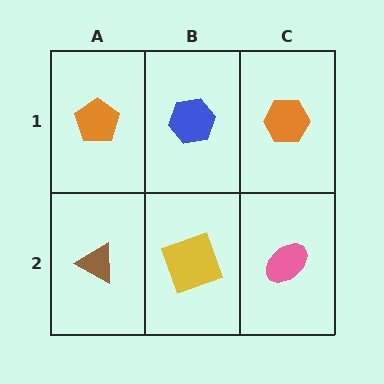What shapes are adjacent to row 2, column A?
An orange pentagon (row 1, column A), a yellow square (row 2, column B).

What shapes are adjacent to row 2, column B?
A blue hexagon (row 1, column B), a brown triangle (row 2, column A), a pink ellipse (row 2, column C).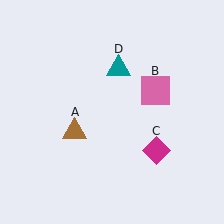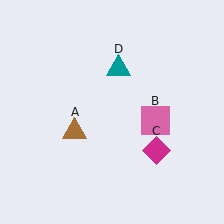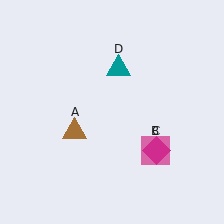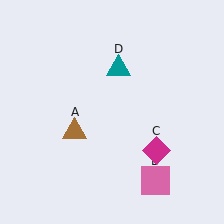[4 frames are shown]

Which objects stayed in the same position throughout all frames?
Brown triangle (object A) and magenta diamond (object C) and teal triangle (object D) remained stationary.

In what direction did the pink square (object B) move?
The pink square (object B) moved down.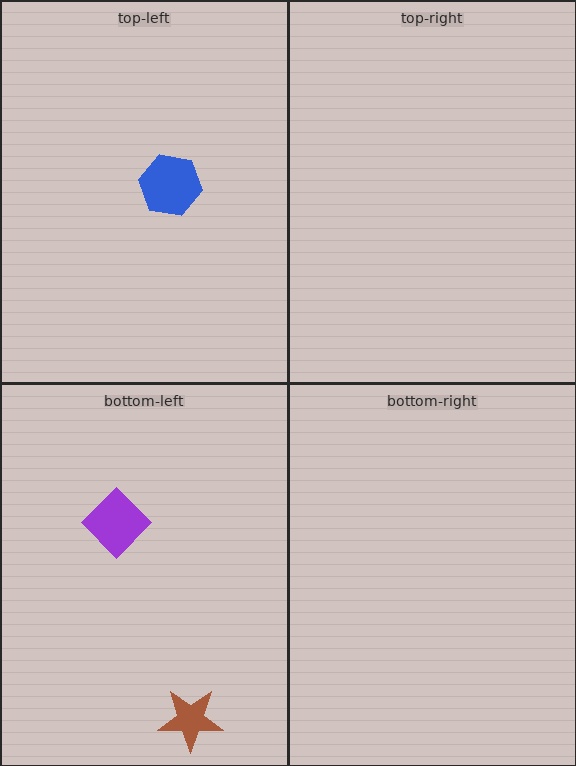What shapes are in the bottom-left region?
The purple diamond, the brown star.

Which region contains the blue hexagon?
The top-left region.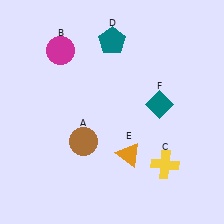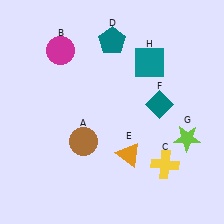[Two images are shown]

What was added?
A lime star (G), a teal square (H) were added in Image 2.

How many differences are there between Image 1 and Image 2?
There are 2 differences between the two images.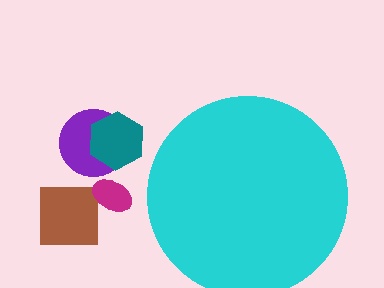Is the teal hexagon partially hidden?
No, the teal hexagon is fully visible.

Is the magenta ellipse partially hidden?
No, the magenta ellipse is fully visible.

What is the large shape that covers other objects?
A cyan circle.